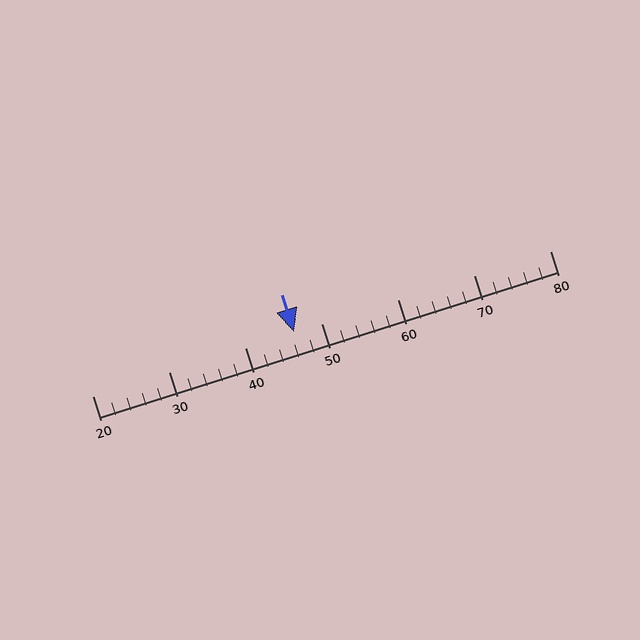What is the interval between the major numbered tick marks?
The major tick marks are spaced 10 units apart.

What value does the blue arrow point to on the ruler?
The blue arrow points to approximately 46.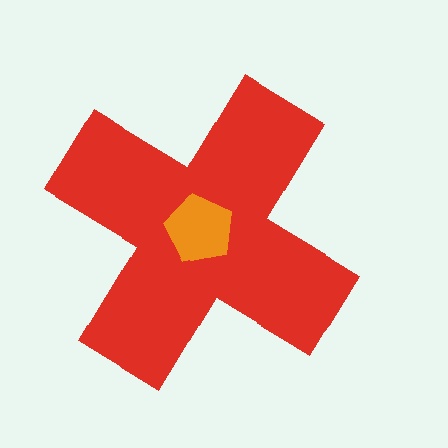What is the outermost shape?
The red cross.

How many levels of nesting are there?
2.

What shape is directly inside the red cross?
The orange pentagon.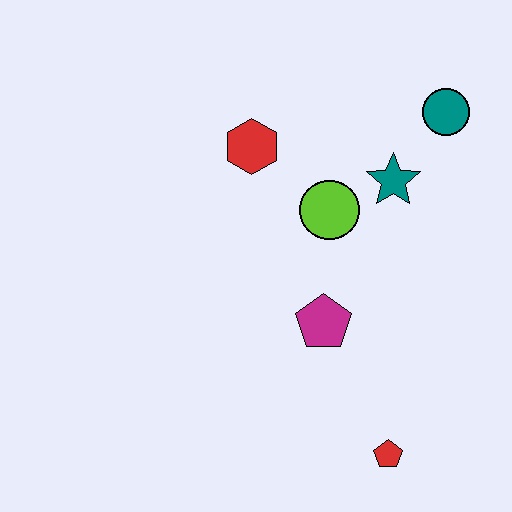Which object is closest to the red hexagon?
The lime circle is closest to the red hexagon.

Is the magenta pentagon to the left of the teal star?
Yes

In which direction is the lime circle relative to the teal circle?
The lime circle is to the left of the teal circle.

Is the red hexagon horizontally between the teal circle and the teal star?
No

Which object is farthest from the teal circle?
The red pentagon is farthest from the teal circle.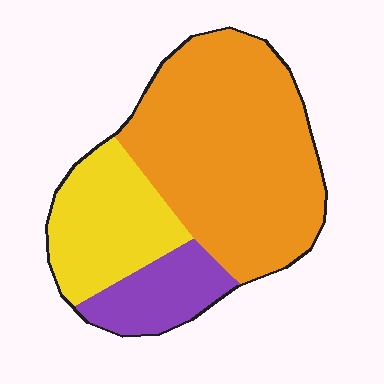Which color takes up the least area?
Purple, at roughly 15%.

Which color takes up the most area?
Orange, at roughly 60%.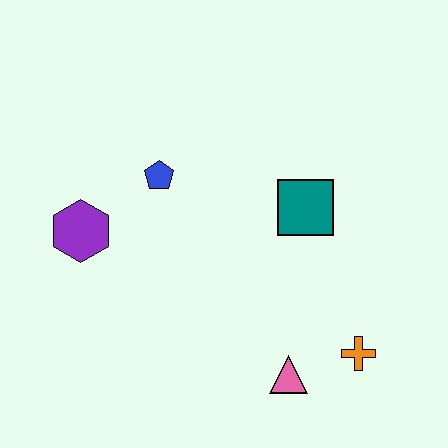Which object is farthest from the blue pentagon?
The orange cross is farthest from the blue pentagon.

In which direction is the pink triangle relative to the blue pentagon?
The pink triangle is below the blue pentagon.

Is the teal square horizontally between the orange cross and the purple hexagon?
Yes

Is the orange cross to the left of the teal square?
No